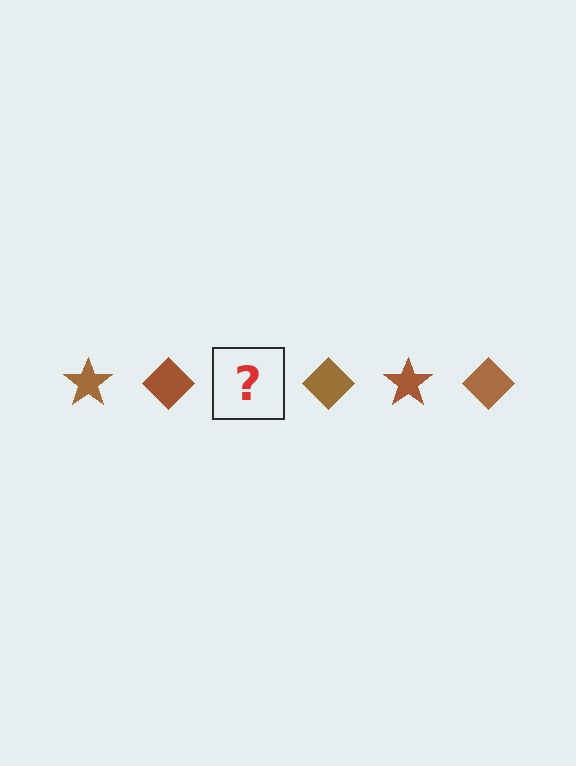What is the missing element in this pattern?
The missing element is a brown star.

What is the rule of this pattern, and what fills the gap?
The rule is that the pattern cycles through star, diamond shapes in brown. The gap should be filled with a brown star.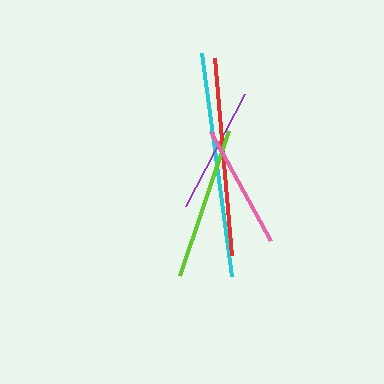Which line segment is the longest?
The cyan line is the longest at approximately 225 pixels.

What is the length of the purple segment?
The purple segment is approximately 127 pixels long.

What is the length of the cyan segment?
The cyan segment is approximately 225 pixels long.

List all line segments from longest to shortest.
From longest to shortest: cyan, red, lime, purple, pink.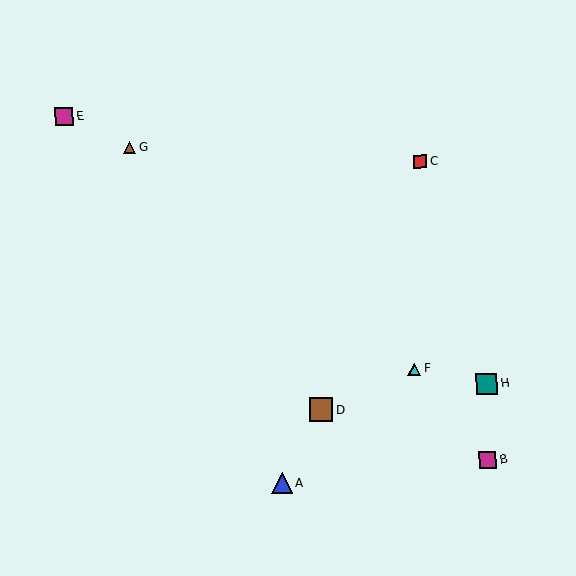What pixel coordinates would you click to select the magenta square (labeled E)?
Click at (64, 117) to select the magenta square E.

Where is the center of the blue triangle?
The center of the blue triangle is at (282, 483).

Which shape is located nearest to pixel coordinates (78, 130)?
The magenta square (labeled E) at (64, 117) is nearest to that location.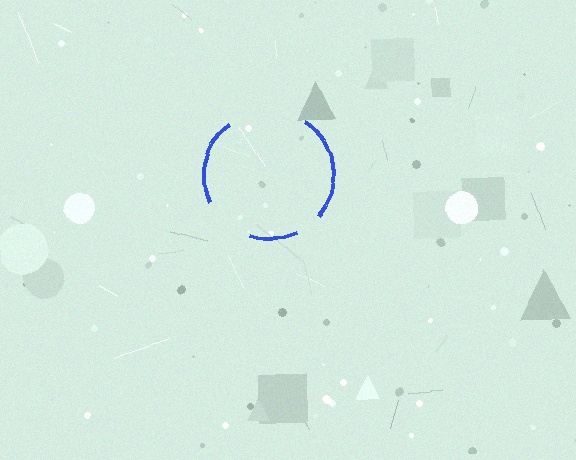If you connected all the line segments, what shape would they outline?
They would outline a circle.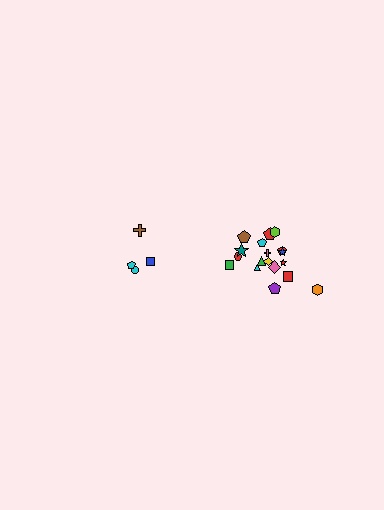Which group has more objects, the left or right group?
The right group.